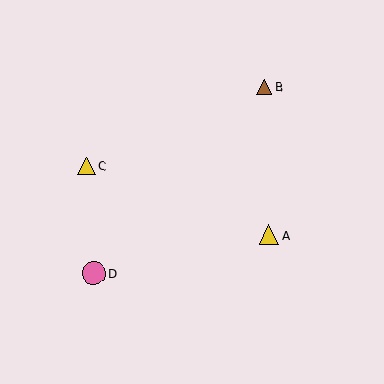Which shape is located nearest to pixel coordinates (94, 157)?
The yellow triangle (labeled C) at (87, 166) is nearest to that location.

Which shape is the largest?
The pink circle (labeled D) is the largest.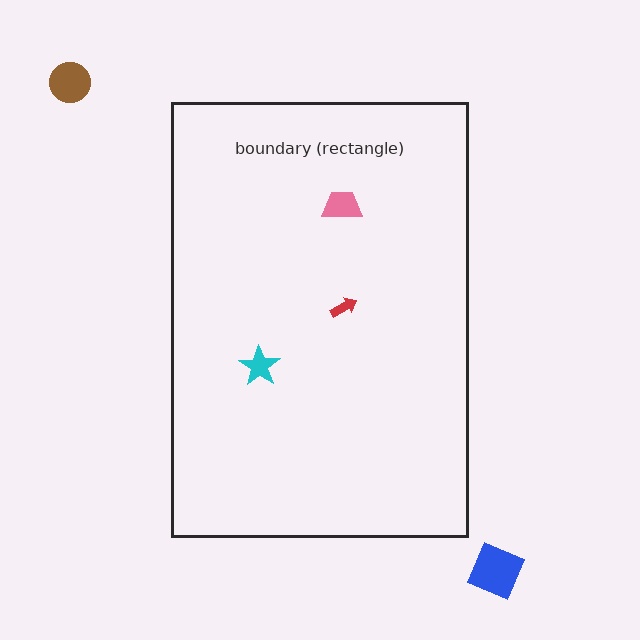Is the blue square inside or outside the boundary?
Outside.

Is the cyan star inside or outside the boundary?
Inside.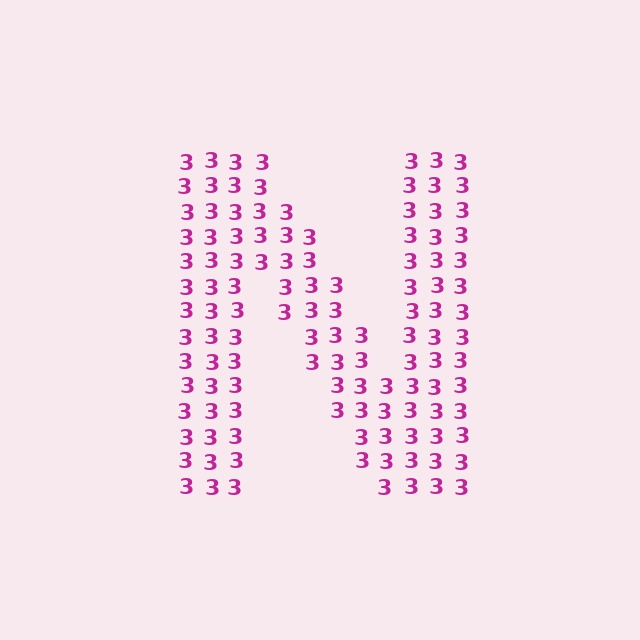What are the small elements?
The small elements are digit 3's.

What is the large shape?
The large shape is the letter N.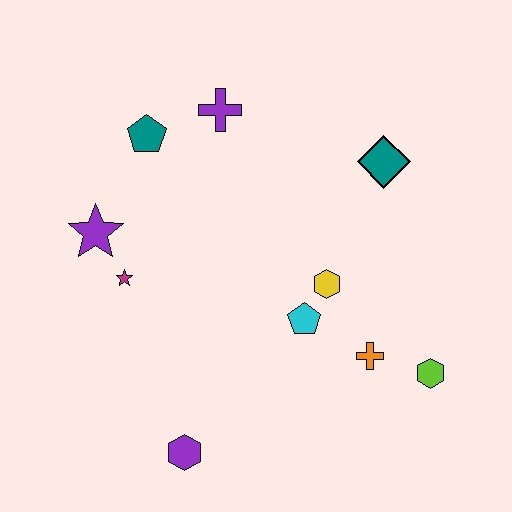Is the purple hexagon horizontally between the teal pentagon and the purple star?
No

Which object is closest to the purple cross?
The teal pentagon is closest to the purple cross.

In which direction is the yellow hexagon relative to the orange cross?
The yellow hexagon is above the orange cross.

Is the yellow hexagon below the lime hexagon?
No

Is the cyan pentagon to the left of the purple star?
No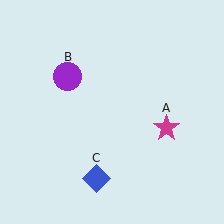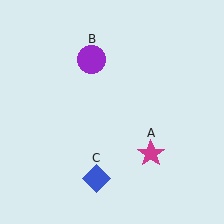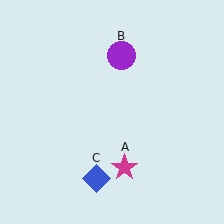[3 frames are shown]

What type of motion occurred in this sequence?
The magenta star (object A), purple circle (object B) rotated clockwise around the center of the scene.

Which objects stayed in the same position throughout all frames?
Blue diamond (object C) remained stationary.